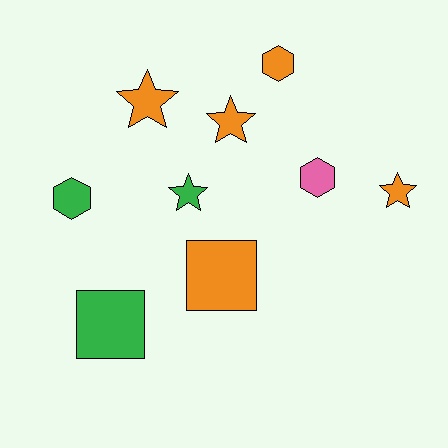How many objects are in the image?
There are 9 objects.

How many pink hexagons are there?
There is 1 pink hexagon.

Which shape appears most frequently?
Star, with 4 objects.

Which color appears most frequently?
Orange, with 5 objects.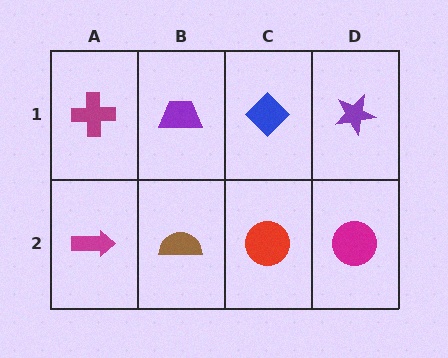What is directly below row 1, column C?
A red circle.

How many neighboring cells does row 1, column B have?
3.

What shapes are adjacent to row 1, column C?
A red circle (row 2, column C), a purple trapezoid (row 1, column B), a purple star (row 1, column D).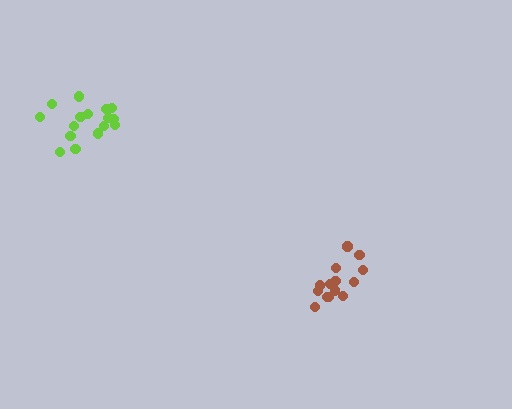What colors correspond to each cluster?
The clusters are colored: brown, lime.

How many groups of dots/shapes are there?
There are 2 groups.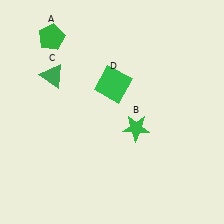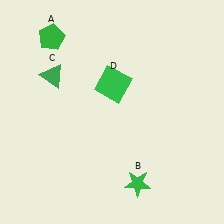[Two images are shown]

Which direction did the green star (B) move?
The green star (B) moved down.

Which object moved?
The green star (B) moved down.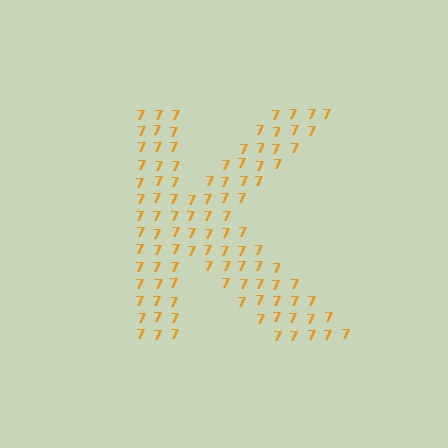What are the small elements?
The small elements are digit 7's.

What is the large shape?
The large shape is the letter K.